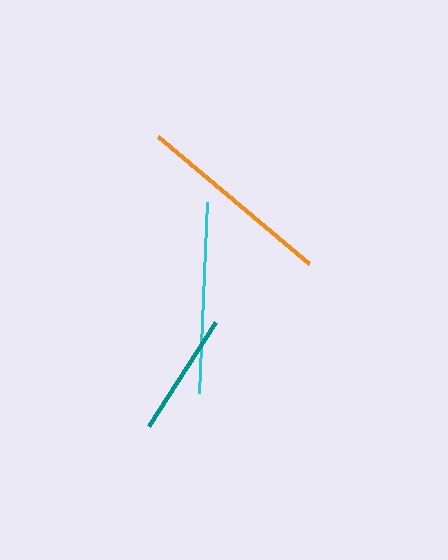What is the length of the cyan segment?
The cyan segment is approximately 191 pixels long.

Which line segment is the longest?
The orange line is the longest at approximately 198 pixels.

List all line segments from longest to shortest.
From longest to shortest: orange, cyan, teal.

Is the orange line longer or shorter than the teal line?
The orange line is longer than the teal line.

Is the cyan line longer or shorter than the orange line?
The orange line is longer than the cyan line.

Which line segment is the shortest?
The teal line is the shortest at approximately 123 pixels.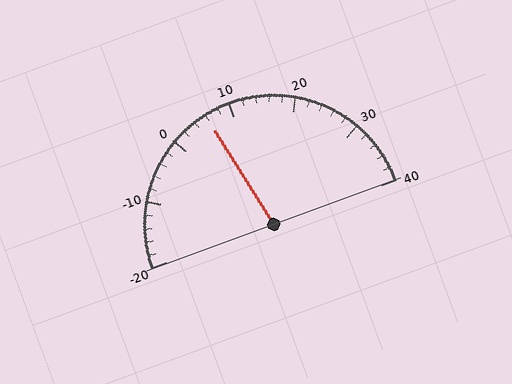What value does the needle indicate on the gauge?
The needle indicates approximately 6.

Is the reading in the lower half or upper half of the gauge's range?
The reading is in the lower half of the range (-20 to 40).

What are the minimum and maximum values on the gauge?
The gauge ranges from -20 to 40.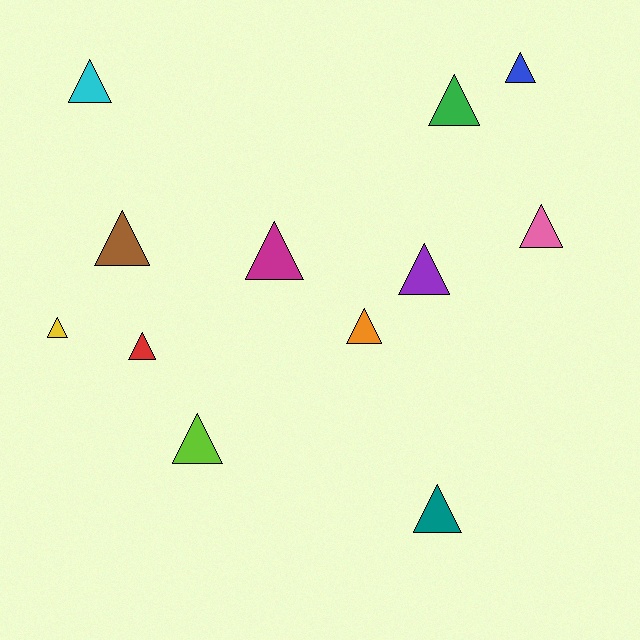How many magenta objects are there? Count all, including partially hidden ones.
There is 1 magenta object.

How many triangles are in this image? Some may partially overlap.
There are 12 triangles.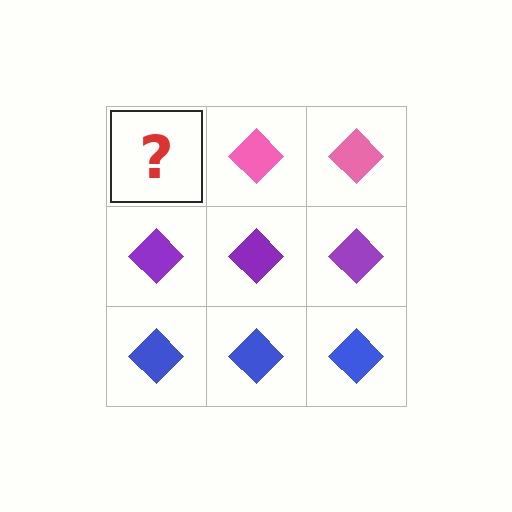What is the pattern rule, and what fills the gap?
The rule is that each row has a consistent color. The gap should be filled with a pink diamond.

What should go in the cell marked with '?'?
The missing cell should contain a pink diamond.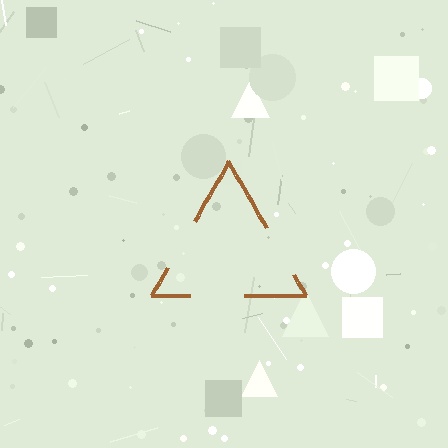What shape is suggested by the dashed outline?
The dashed outline suggests a triangle.